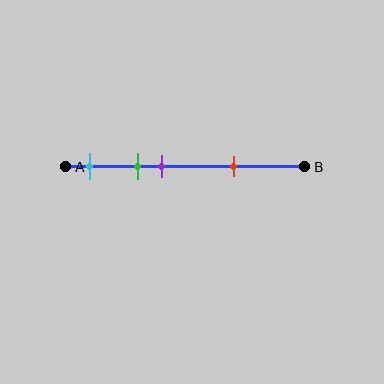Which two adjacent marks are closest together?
The green and purple marks are the closest adjacent pair.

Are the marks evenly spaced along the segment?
No, the marks are not evenly spaced.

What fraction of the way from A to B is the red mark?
The red mark is approximately 70% (0.7) of the way from A to B.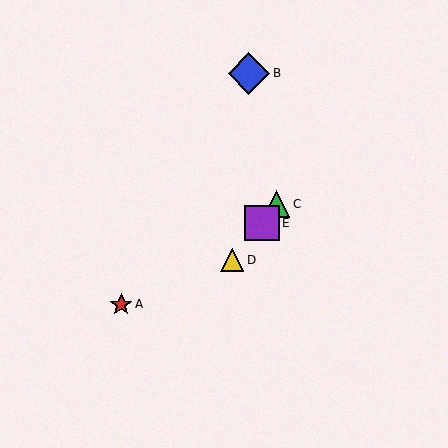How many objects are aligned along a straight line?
3 objects (C, D, E) are aligned along a straight line.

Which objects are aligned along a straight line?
Objects C, D, E are aligned along a straight line.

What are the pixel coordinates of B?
Object B is at (249, 73).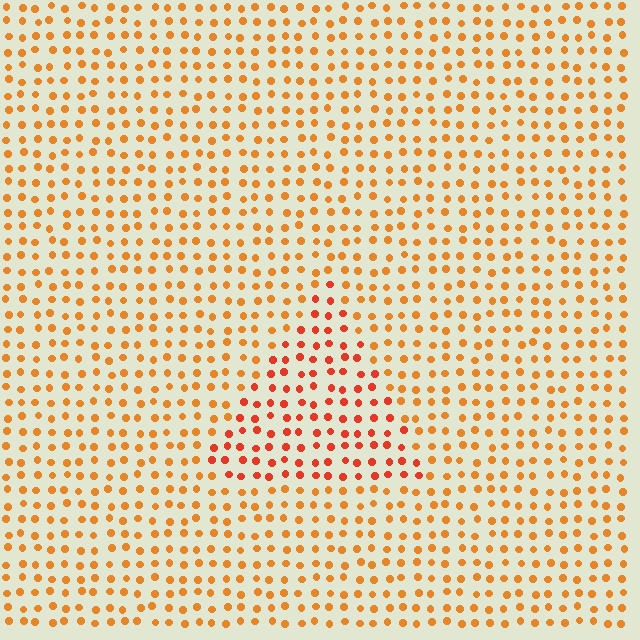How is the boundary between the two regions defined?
The boundary is defined purely by a slight shift in hue (about 25 degrees). Spacing, size, and orientation are identical on both sides.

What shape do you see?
I see a triangle.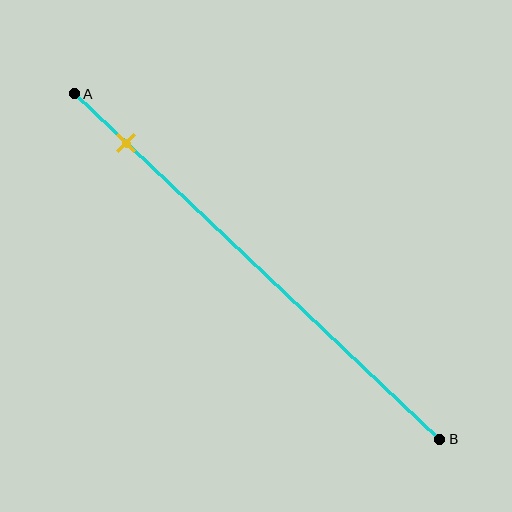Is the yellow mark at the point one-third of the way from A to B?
No, the mark is at about 15% from A, not at the 33% one-third point.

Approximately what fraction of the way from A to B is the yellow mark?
The yellow mark is approximately 15% of the way from A to B.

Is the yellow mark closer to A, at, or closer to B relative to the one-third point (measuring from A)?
The yellow mark is closer to point A than the one-third point of segment AB.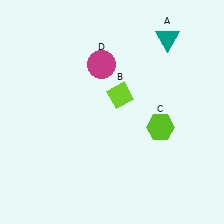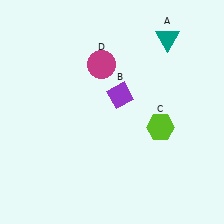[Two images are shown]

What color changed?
The diamond (B) changed from lime in Image 1 to purple in Image 2.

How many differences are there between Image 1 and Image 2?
There is 1 difference between the two images.